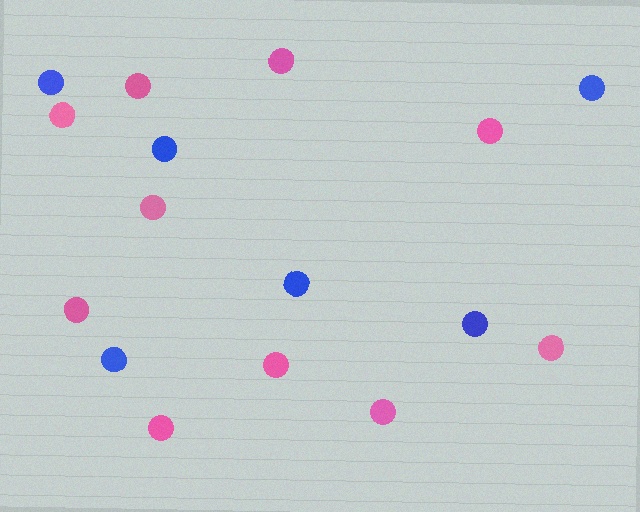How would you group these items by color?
There are 2 groups: one group of pink circles (10) and one group of blue circles (6).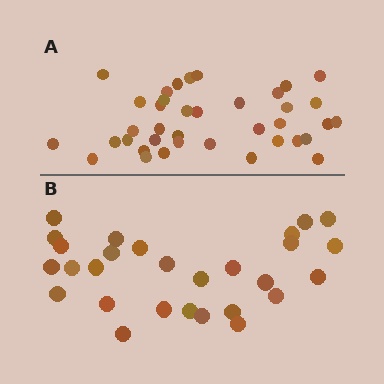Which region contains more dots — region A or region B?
Region A (the top region) has more dots.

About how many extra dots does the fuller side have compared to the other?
Region A has roughly 10 or so more dots than region B.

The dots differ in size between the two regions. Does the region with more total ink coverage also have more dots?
No. Region B has more total ink coverage because its dots are larger, but region A actually contains more individual dots. Total area can be misleading — the number of items is what matters here.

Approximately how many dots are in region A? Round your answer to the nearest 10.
About 40 dots. (The exact count is 38, which rounds to 40.)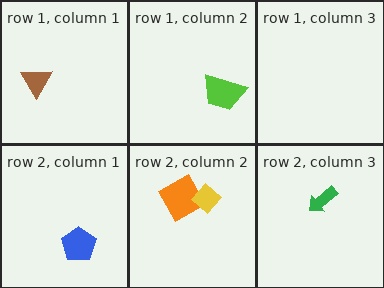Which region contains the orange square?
The row 2, column 2 region.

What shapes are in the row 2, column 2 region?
The orange square, the yellow diamond.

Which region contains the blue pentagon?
The row 2, column 1 region.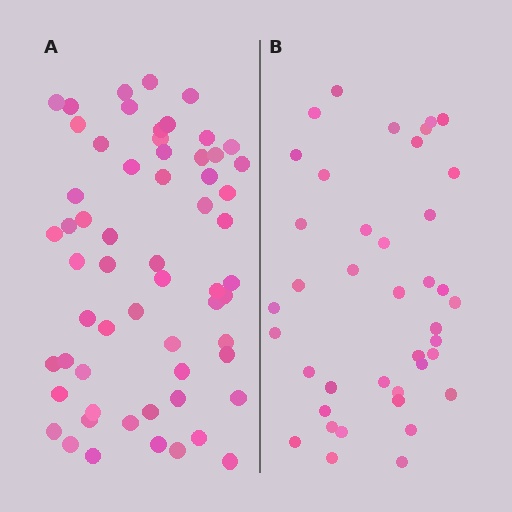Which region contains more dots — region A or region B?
Region A (the left region) has more dots.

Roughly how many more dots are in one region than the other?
Region A has approximately 20 more dots than region B.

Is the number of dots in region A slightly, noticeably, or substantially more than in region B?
Region A has substantially more. The ratio is roughly 1.5 to 1.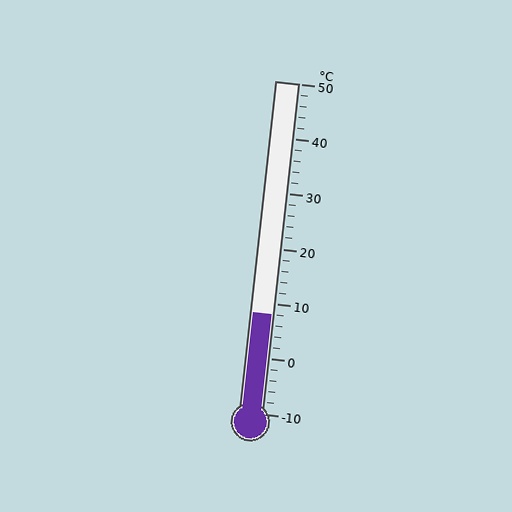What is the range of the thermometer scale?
The thermometer scale ranges from -10°C to 50°C.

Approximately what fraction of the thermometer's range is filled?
The thermometer is filled to approximately 30% of its range.